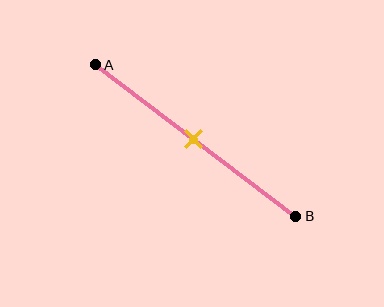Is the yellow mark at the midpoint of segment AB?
Yes, the mark is approximately at the midpoint.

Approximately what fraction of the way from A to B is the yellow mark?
The yellow mark is approximately 50% of the way from A to B.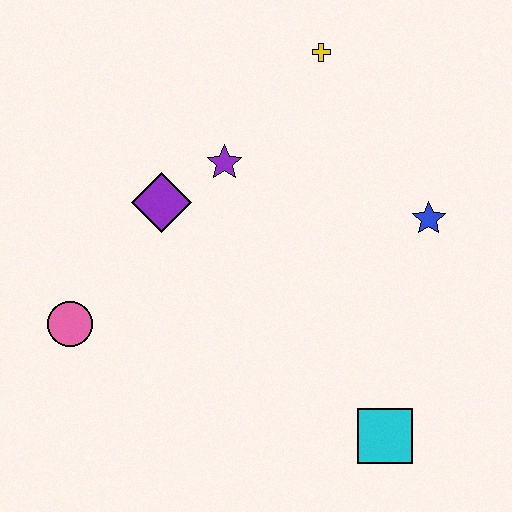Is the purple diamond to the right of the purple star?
No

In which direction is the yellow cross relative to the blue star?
The yellow cross is above the blue star.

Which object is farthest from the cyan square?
The yellow cross is farthest from the cyan square.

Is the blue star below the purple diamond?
Yes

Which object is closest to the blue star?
The yellow cross is closest to the blue star.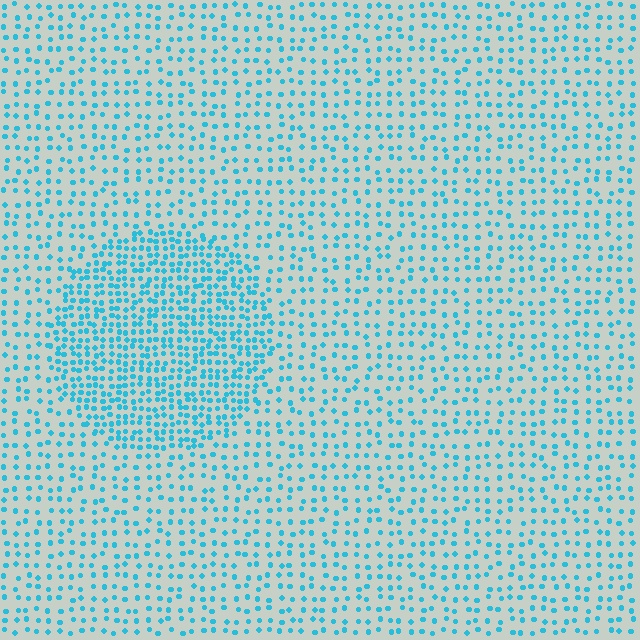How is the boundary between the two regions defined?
The boundary is defined by a change in element density (approximately 2.1x ratio). All elements are the same color, size, and shape.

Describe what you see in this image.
The image contains small cyan elements arranged at two different densities. A circle-shaped region is visible where the elements are more densely packed than the surrounding area.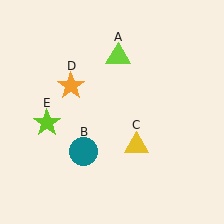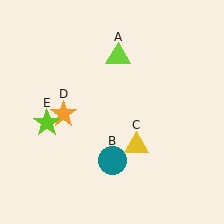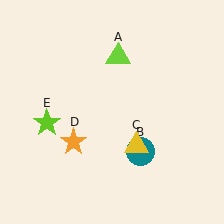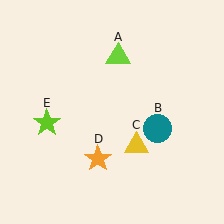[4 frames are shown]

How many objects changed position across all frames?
2 objects changed position: teal circle (object B), orange star (object D).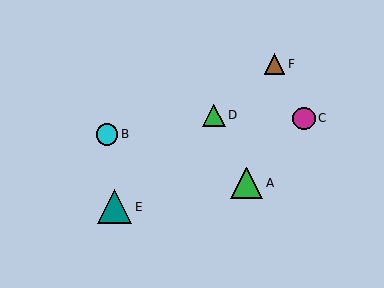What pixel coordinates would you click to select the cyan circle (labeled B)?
Click at (107, 134) to select the cyan circle B.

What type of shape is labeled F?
Shape F is a brown triangle.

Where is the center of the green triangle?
The center of the green triangle is at (247, 183).